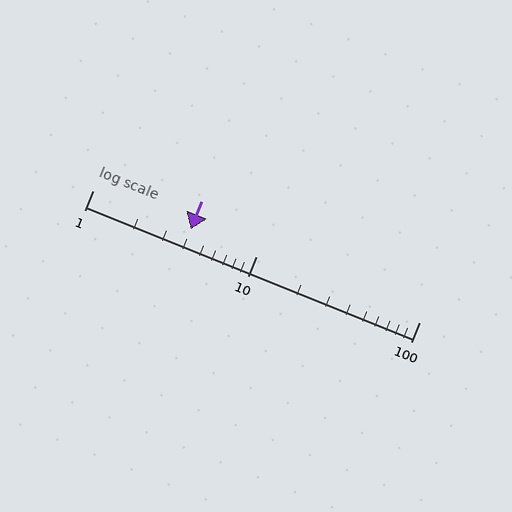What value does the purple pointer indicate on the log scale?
The pointer indicates approximately 4.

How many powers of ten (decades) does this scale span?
The scale spans 2 decades, from 1 to 100.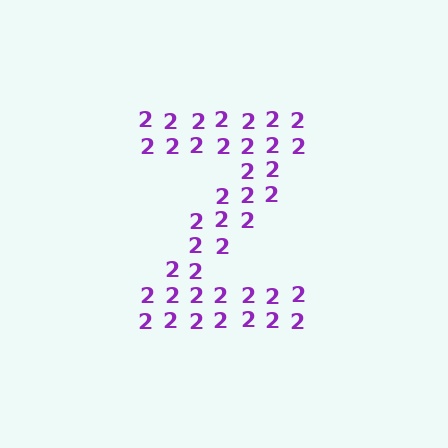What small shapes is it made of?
It is made of small digit 2's.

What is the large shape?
The large shape is the letter Z.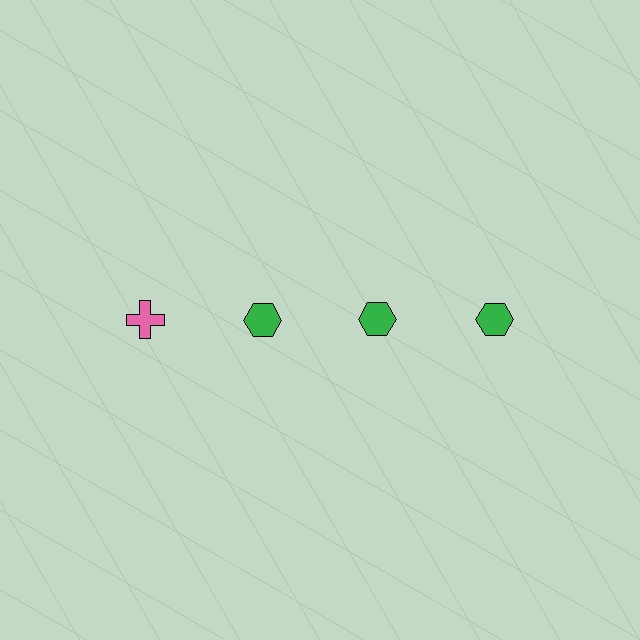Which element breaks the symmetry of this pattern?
The pink cross in the top row, leftmost column breaks the symmetry. All other shapes are green hexagons.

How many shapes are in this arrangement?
There are 4 shapes arranged in a grid pattern.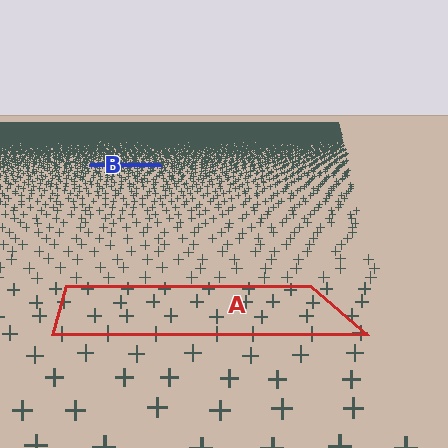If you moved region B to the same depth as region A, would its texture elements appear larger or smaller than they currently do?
They would appear larger. At a closer depth, the same texture elements are projected at a bigger on-screen size.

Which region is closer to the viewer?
Region A is closer. The texture elements there are larger and more spread out.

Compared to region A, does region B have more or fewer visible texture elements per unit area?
Region B has more texture elements per unit area — they are packed more densely because it is farther away.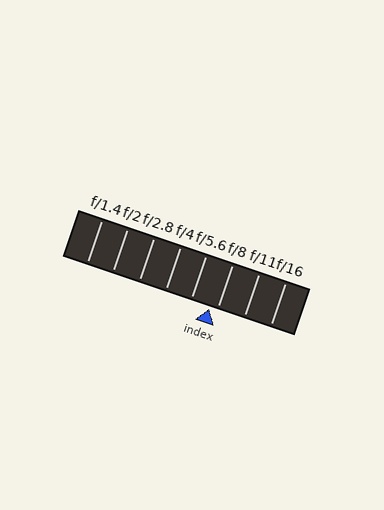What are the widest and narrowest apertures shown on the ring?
The widest aperture shown is f/1.4 and the narrowest is f/16.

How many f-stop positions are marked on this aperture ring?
There are 8 f-stop positions marked.